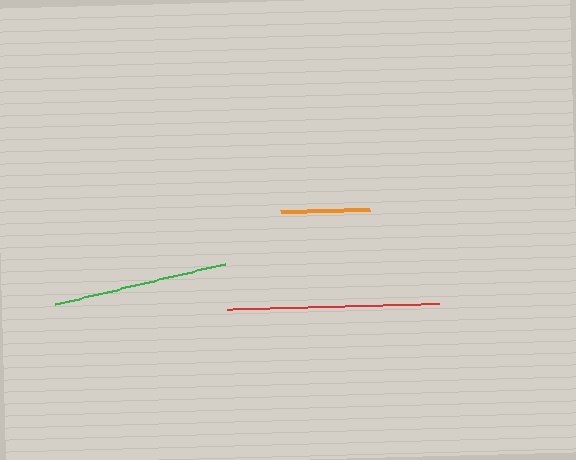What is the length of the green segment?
The green segment is approximately 175 pixels long.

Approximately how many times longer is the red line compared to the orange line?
The red line is approximately 2.4 times the length of the orange line.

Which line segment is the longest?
The red line is the longest at approximately 212 pixels.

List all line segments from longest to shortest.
From longest to shortest: red, green, orange.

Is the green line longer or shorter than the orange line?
The green line is longer than the orange line.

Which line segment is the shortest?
The orange line is the shortest at approximately 89 pixels.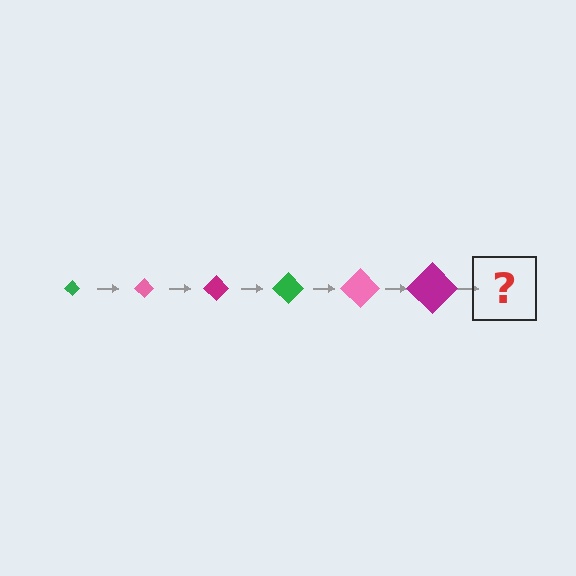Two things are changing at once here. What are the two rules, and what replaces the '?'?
The two rules are that the diamond grows larger each step and the color cycles through green, pink, and magenta. The '?' should be a green diamond, larger than the previous one.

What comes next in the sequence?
The next element should be a green diamond, larger than the previous one.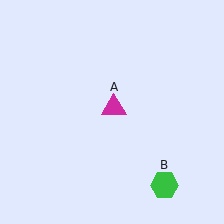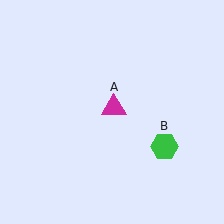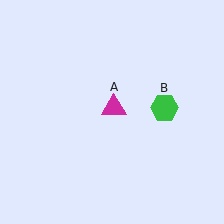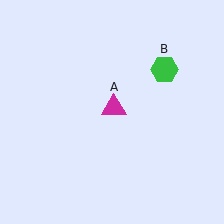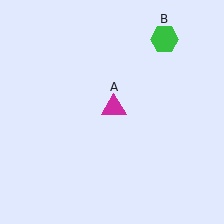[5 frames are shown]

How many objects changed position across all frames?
1 object changed position: green hexagon (object B).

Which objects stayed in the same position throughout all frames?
Magenta triangle (object A) remained stationary.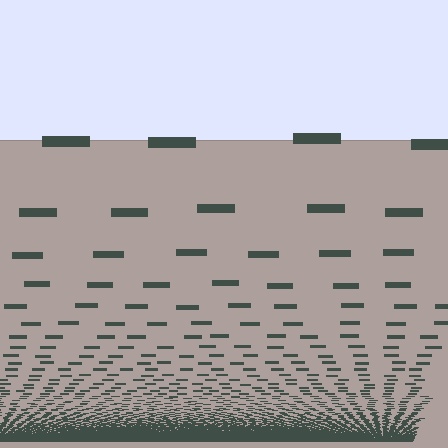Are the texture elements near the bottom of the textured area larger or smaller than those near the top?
Smaller. The gradient is inverted — elements near the bottom are smaller and denser.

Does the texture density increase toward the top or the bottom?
Density increases toward the bottom.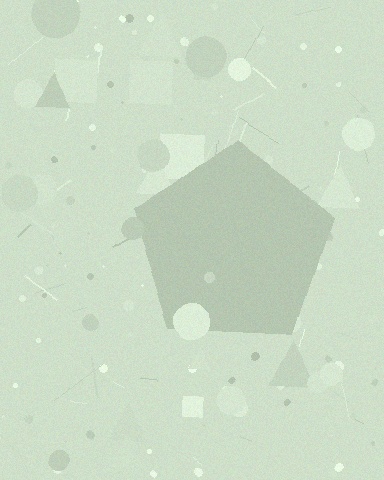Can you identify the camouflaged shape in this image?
The camouflaged shape is a pentagon.